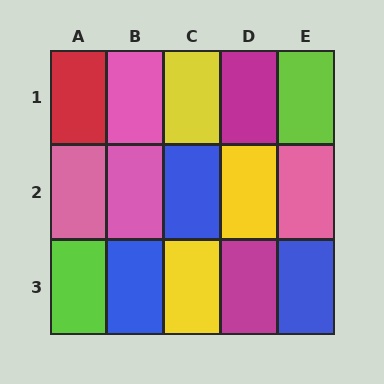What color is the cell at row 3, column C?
Yellow.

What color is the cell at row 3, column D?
Magenta.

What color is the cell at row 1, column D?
Magenta.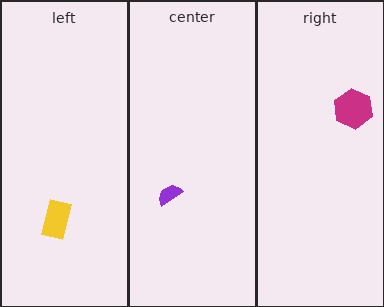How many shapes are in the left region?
1.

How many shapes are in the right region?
1.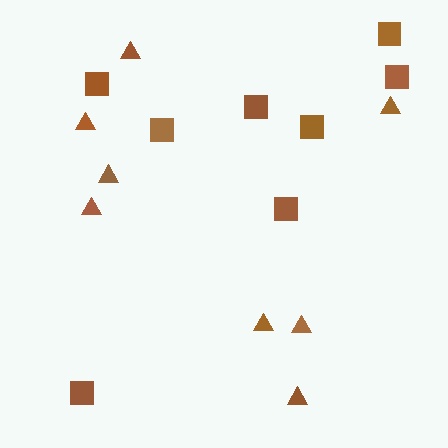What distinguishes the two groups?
There are 2 groups: one group of triangles (8) and one group of squares (8).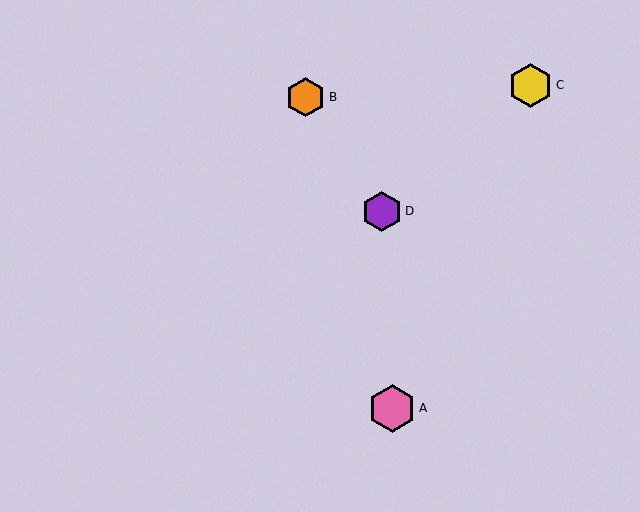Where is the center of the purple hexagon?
The center of the purple hexagon is at (382, 211).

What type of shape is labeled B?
Shape B is an orange hexagon.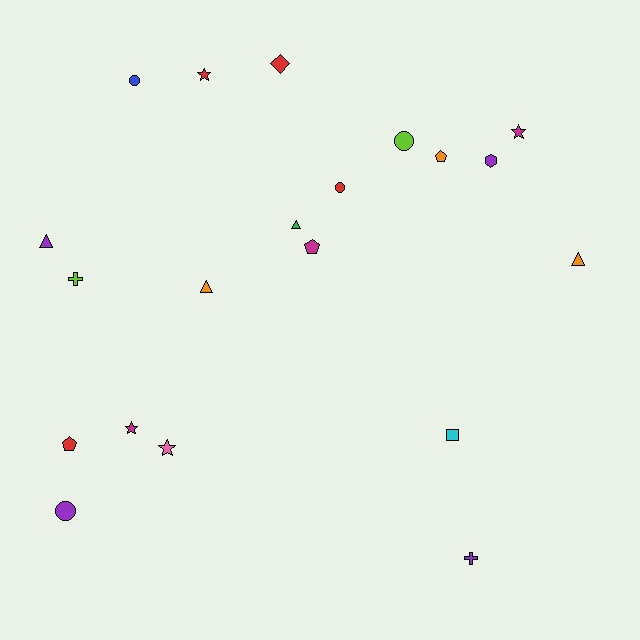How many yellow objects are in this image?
There are no yellow objects.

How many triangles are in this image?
There are 4 triangles.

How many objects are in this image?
There are 20 objects.